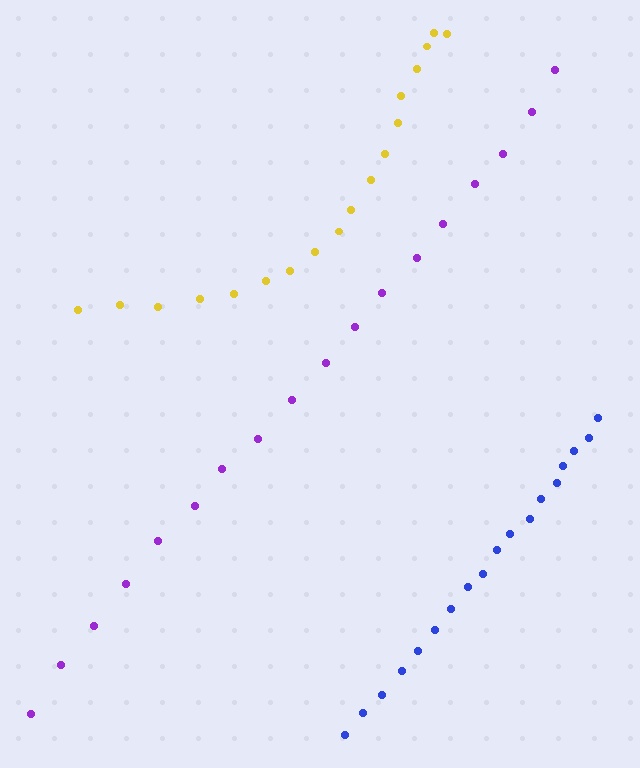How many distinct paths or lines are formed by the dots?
There are 3 distinct paths.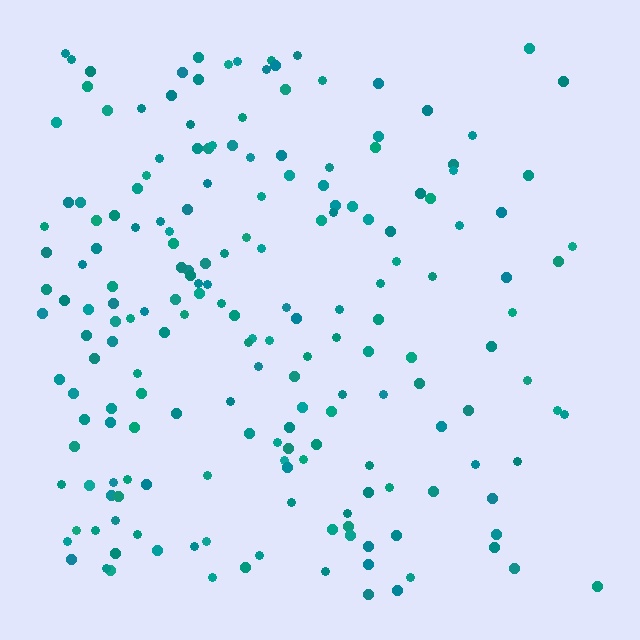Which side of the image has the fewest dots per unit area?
The right.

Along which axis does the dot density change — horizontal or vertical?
Horizontal.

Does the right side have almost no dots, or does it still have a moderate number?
Still a moderate number, just noticeably fewer than the left.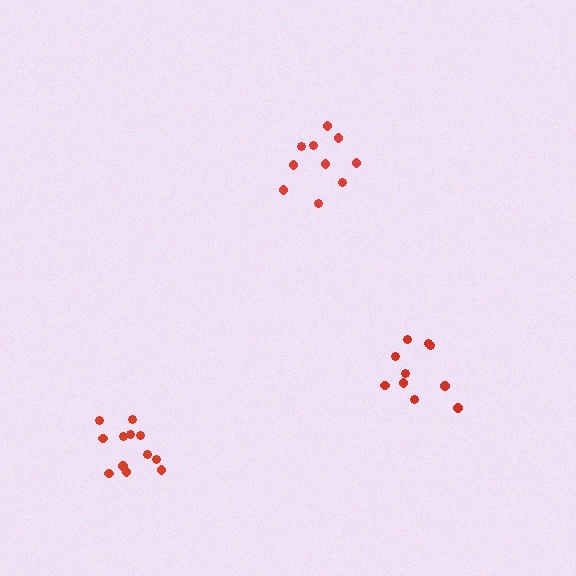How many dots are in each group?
Group 1: 10 dots, Group 2: 12 dots, Group 3: 10 dots (32 total).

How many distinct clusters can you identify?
There are 3 distinct clusters.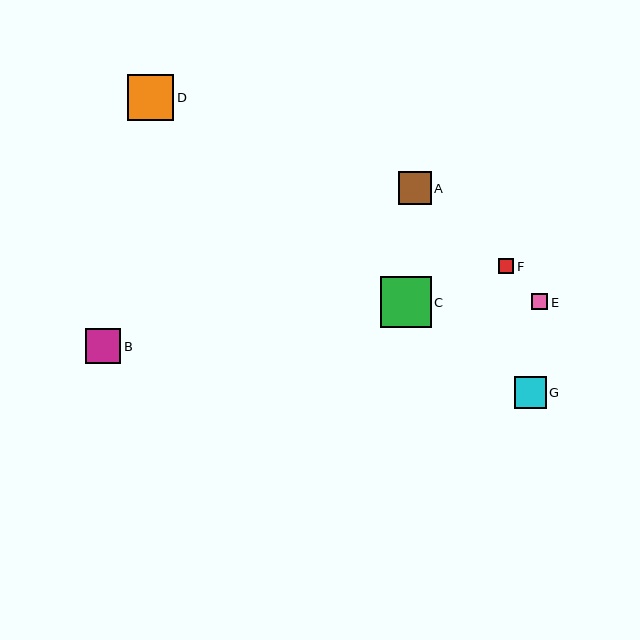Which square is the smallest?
Square F is the smallest with a size of approximately 15 pixels.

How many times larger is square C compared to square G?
Square C is approximately 1.6 times the size of square G.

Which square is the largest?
Square C is the largest with a size of approximately 51 pixels.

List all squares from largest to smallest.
From largest to smallest: C, D, B, A, G, E, F.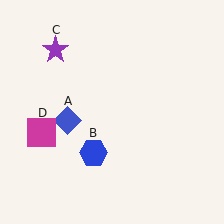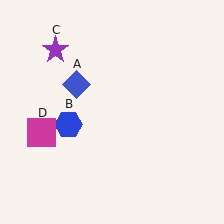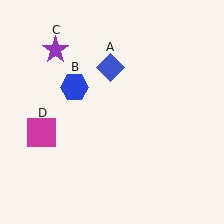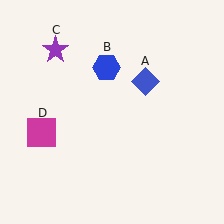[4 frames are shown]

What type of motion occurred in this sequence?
The blue diamond (object A), blue hexagon (object B) rotated clockwise around the center of the scene.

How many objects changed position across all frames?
2 objects changed position: blue diamond (object A), blue hexagon (object B).